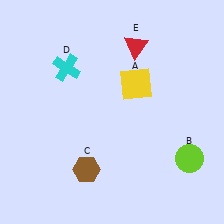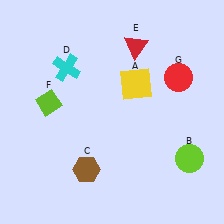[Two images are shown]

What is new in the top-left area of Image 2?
A lime diamond (F) was added in the top-left area of Image 2.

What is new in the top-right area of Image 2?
A red circle (G) was added in the top-right area of Image 2.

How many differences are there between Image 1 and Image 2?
There are 2 differences between the two images.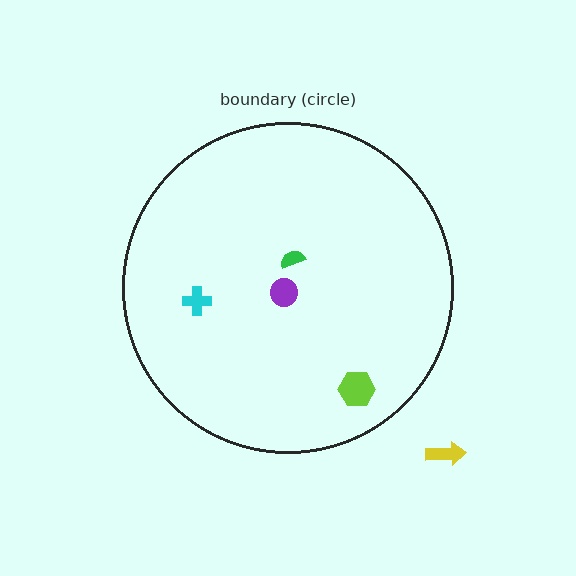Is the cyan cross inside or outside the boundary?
Inside.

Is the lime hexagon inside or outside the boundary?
Inside.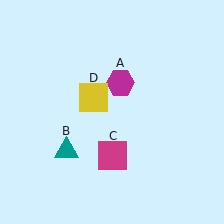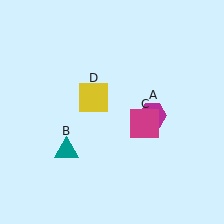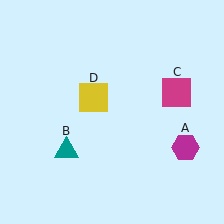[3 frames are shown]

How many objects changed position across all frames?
2 objects changed position: magenta hexagon (object A), magenta square (object C).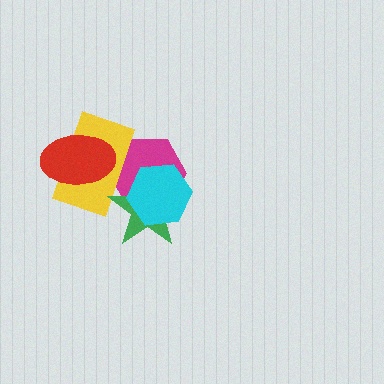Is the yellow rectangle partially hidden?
Yes, it is partially covered by another shape.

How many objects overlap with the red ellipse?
1 object overlaps with the red ellipse.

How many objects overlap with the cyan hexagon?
2 objects overlap with the cyan hexagon.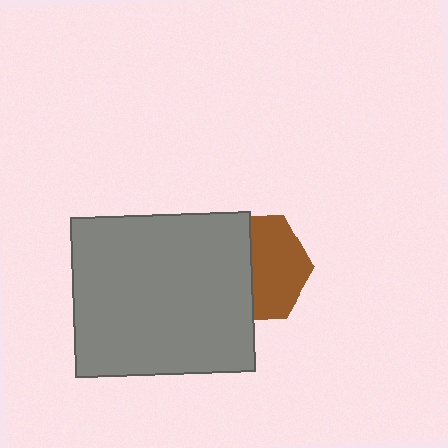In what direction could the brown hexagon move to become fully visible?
The brown hexagon could move right. That would shift it out from behind the gray rectangle entirely.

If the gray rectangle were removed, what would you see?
You would see the complete brown hexagon.